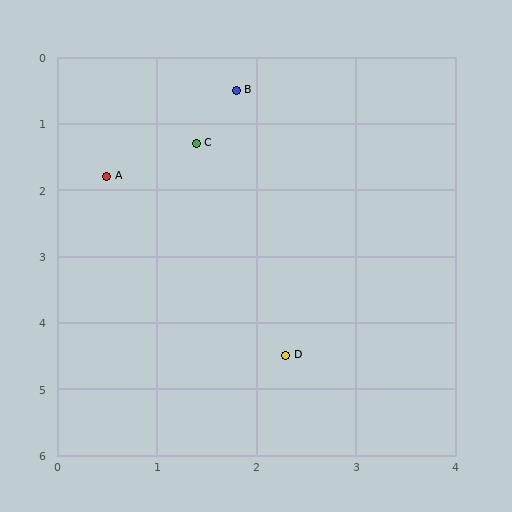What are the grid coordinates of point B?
Point B is at approximately (1.8, 0.5).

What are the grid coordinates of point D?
Point D is at approximately (2.3, 4.5).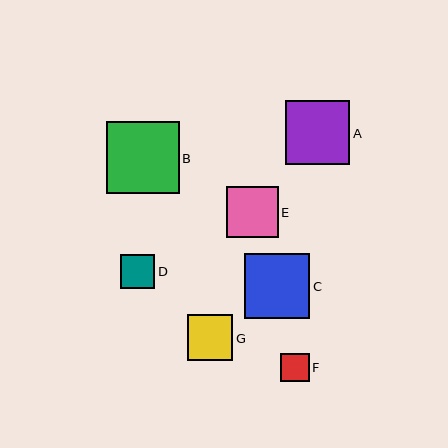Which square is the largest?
Square B is the largest with a size of approximately 72 pixels.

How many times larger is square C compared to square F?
Square C is approximately 2.3 times the size of square F.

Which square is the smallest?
Square F is the smallest with a size of approximately 28 pixels.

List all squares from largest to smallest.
From largest to smallest: B, C, A, E, G, D, F.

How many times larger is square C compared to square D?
Square C is approximately 1.9 times the size of square D.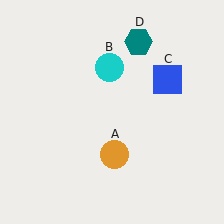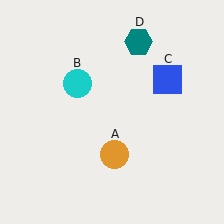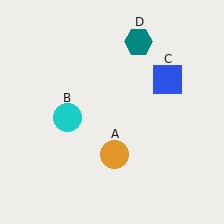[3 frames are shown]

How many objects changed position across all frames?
1 object changed position: cyan circle (object B).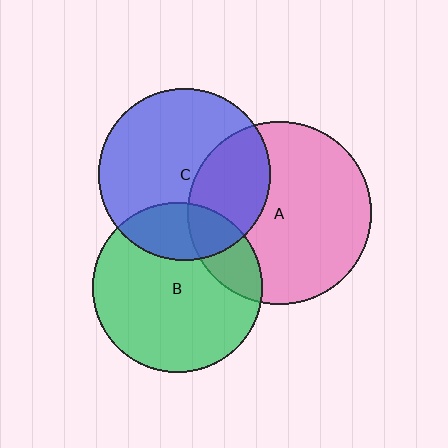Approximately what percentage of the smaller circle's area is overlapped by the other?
Approximately 35%.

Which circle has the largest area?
Circle A (pink).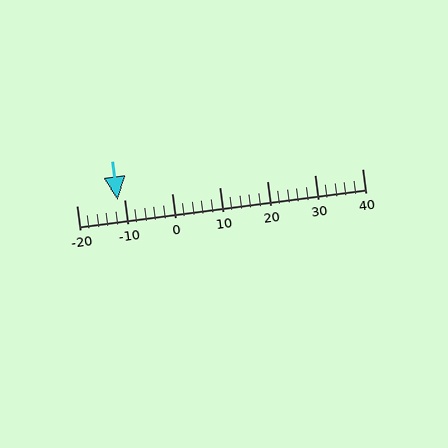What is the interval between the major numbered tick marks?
The major tick marks are spaced 10 units apart.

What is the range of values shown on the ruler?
The ruler shows values from -20 to 40.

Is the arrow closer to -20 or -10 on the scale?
The arrow is closer to -10.